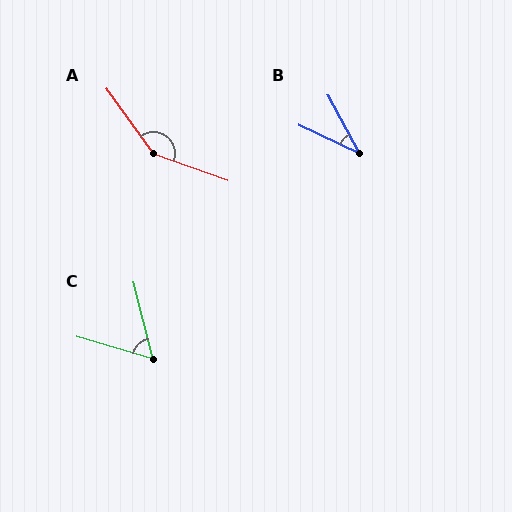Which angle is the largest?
A, at approximately 145 degrees.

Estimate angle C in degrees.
Approximately 60 degrees.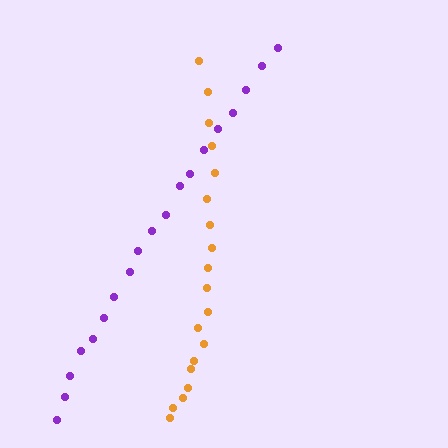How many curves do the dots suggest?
There are 2 distinct paths.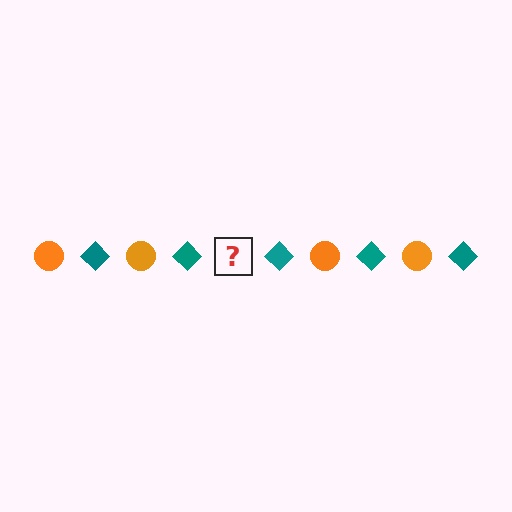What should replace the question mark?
The question mark should be replaced with an orange circle.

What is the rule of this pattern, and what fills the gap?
The rule is that the pattern alternates between orange circle and teal diamond. The gap should be filled with an orange circle.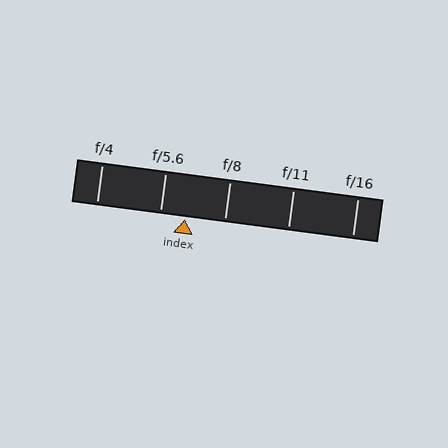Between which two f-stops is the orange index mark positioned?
The index mark is between f/5.6 and f/8.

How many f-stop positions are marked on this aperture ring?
There are 5 f-stop positions marked.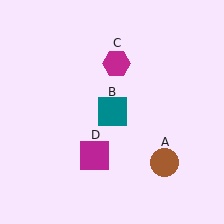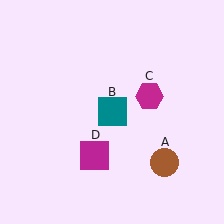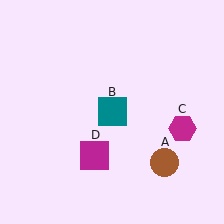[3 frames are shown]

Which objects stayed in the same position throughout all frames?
Brown circle (object A) and teal square (object B) and magenta square (object D) remained stationary.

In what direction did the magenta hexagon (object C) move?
The magenta hexagon (object C) moved down and to the right.